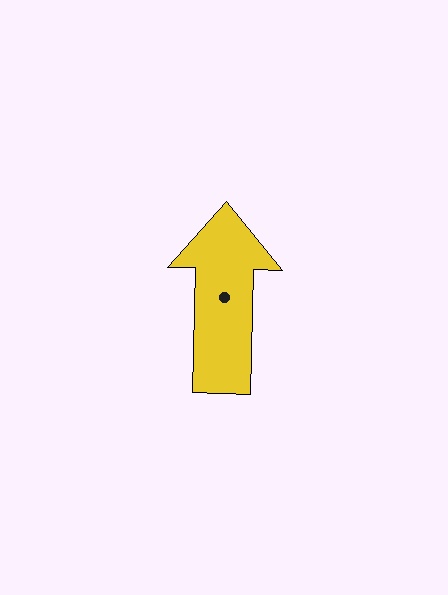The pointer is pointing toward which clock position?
Roughly 12 o'clock.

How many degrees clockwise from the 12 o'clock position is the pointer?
Approximately 2 degrees.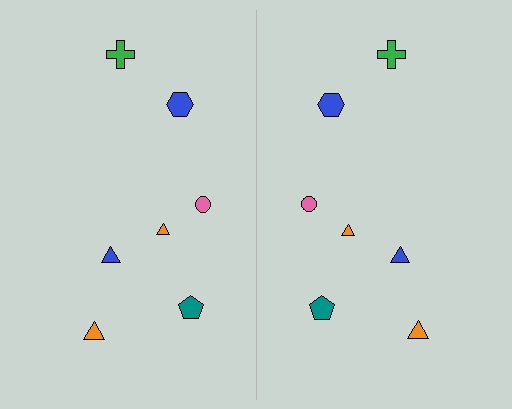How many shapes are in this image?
There are 14 shapes in this image.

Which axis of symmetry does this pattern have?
The pattern has a vertical axis of symmetry running through the center of the image.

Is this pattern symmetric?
Yes, this pattern has bilateral (reflection) symmetry.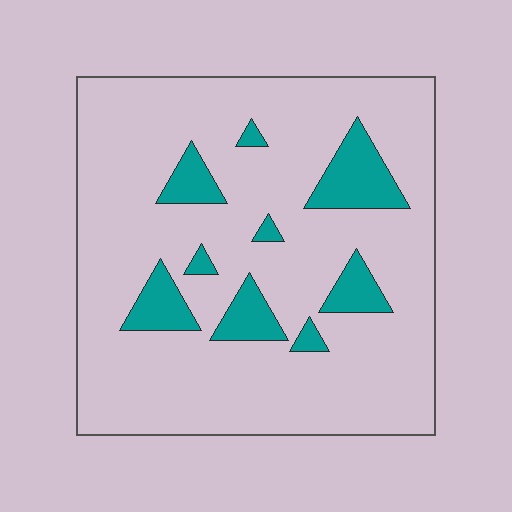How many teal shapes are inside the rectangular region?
9.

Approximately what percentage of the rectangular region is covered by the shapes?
Approximately 15%.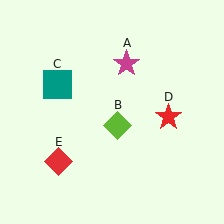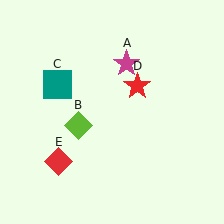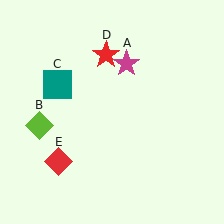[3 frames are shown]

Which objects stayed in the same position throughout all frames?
Magenta star (object A) and teal square (object C) and red diamond (object E) remained stationary.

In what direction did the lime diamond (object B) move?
The lime diamond (object B) moved left.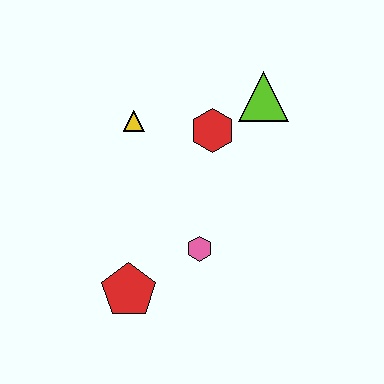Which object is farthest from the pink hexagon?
The lime triangle is farthest from the pink hexagon.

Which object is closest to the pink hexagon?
The red pentagon is closest to the pink hexagon.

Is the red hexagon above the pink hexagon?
Yes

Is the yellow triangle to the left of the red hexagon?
Yes